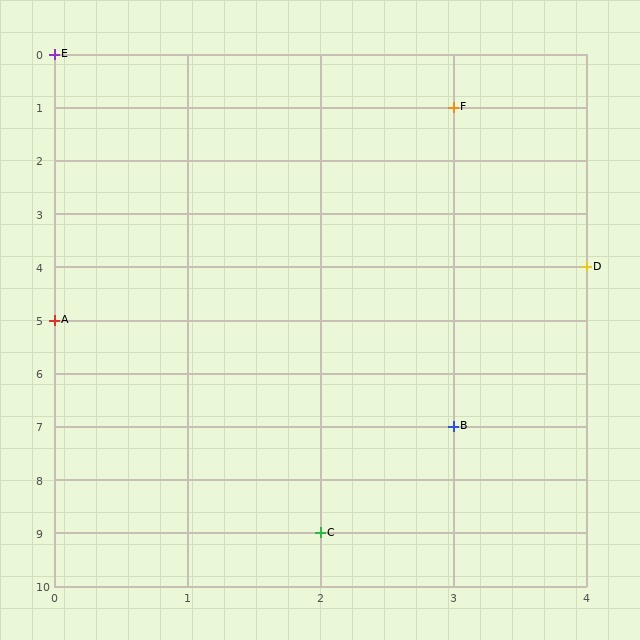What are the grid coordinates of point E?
Point E is at grid coordinates (0, 0).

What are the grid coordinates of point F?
Point F is at grid coordinates (3, 1).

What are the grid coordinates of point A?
Point A is at grid coordinates (0, 5).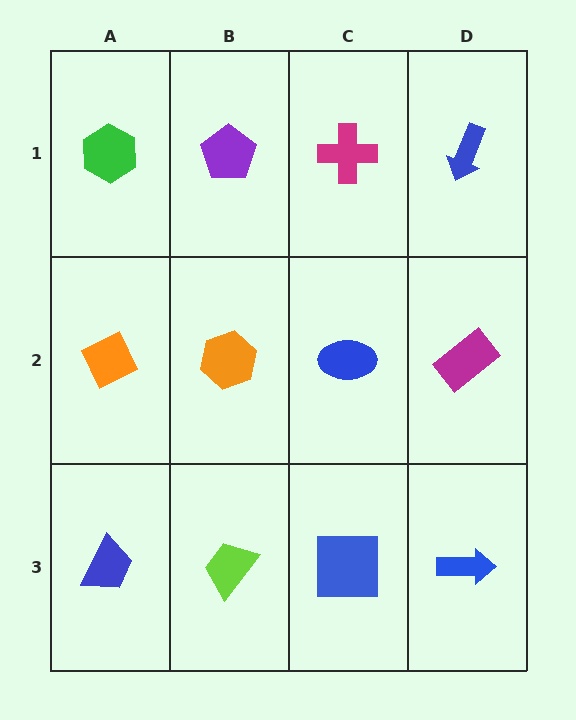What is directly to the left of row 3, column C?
A lime trapezoid.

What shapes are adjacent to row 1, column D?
A magenta rectangle (row 2, column D), a magenta cross (row 1, column C).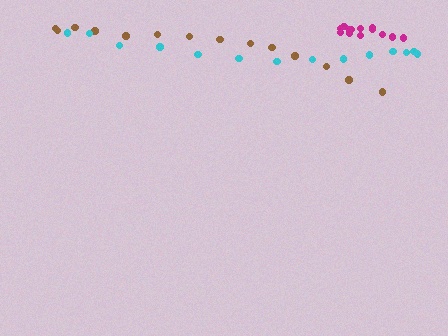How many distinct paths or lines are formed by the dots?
There are 3 distinct paths.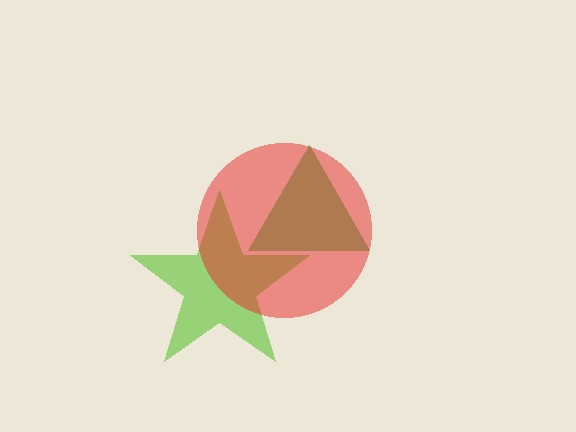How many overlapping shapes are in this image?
There are 3 overlapping shapes in the image.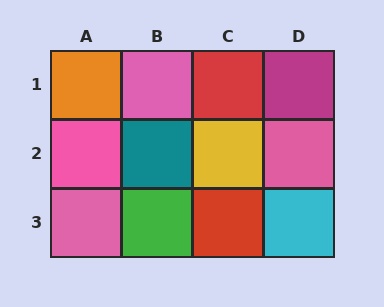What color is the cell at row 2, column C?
Yellow.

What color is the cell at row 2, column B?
Teal.